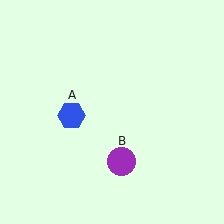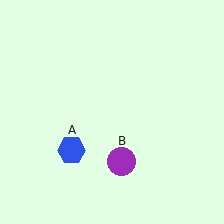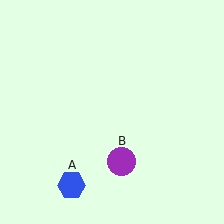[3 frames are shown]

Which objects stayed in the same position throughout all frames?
Purple circle (object B) remained stationary.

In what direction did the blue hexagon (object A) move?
The blue hexagon (object A) moved down.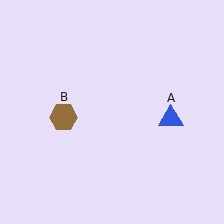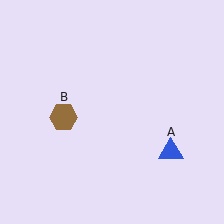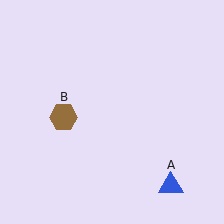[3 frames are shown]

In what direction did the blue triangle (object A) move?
The blue triangle (object A) moved down.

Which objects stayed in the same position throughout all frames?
Brown hexagon (object B) remained stationary.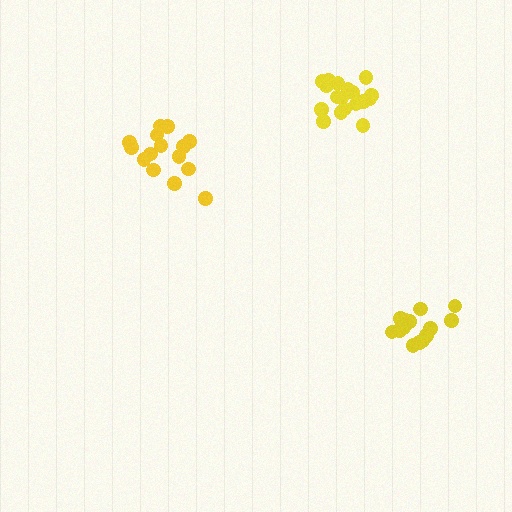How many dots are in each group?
Group 1: 14 dots, Group 2: 15 dots, Group 3: 18 dots (47 total).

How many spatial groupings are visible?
There are 3 spatial groupings.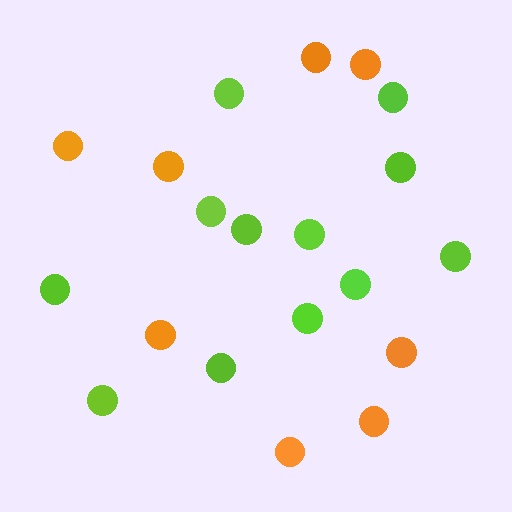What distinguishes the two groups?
There are 2 groups: one group of lime circles (12) and one group of orange circles (8).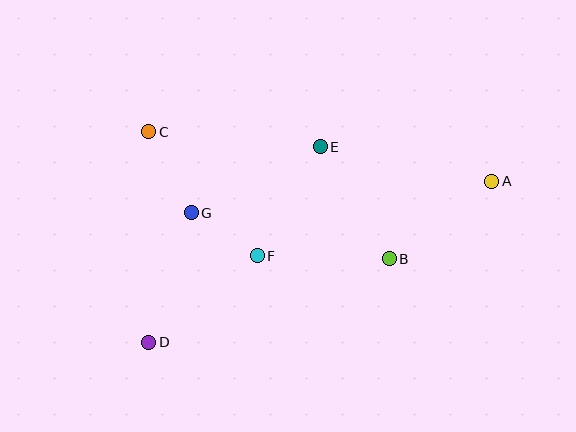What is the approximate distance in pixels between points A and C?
The distance between A and C is approximately 347 pixels.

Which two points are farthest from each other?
Points A and D are farthest from each other.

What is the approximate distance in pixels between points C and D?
The distance between C and D is approximately 211 pixels.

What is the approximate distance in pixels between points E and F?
The distance between E and F is approximately 126 pixels.